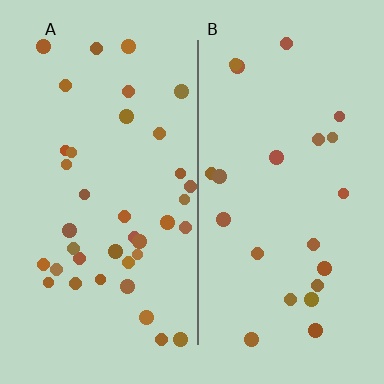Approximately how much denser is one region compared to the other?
Approximately 1.7× — region A over region B.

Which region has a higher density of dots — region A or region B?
A (the left).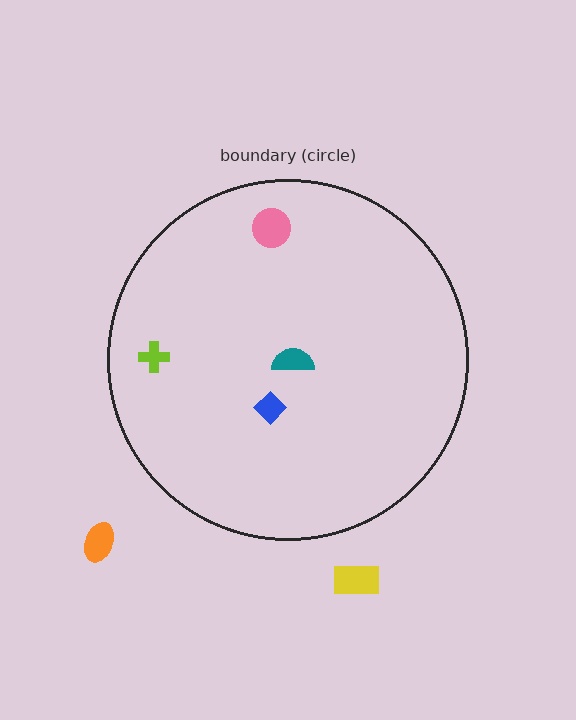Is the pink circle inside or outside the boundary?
Inside.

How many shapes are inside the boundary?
4 inside, 2 outside.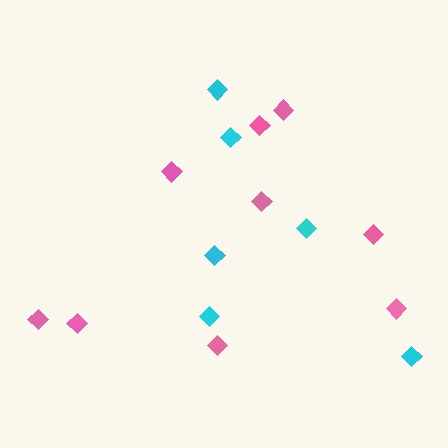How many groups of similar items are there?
There are 2 groups: one group of pink diamonds (9) and one group of cyan diamonds (6).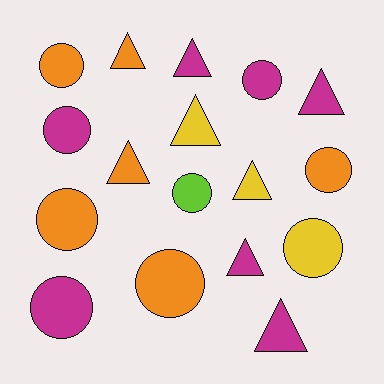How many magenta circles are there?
There are 3 magenta circles.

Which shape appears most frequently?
Circle, with 9 objects.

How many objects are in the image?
There are 17 objects.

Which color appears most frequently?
Magenta, with 7 objects.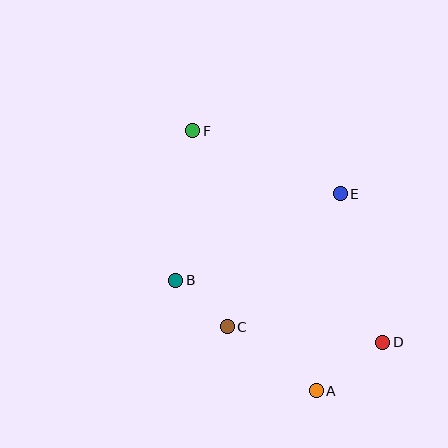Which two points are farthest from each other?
Points A and F are farthest from each other.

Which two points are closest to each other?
Points B and C are closest to each other.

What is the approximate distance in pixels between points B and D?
The distance between B and D is approximately 216 pixels.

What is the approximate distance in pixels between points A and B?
The distance between A and B is approximately 179 pixels.